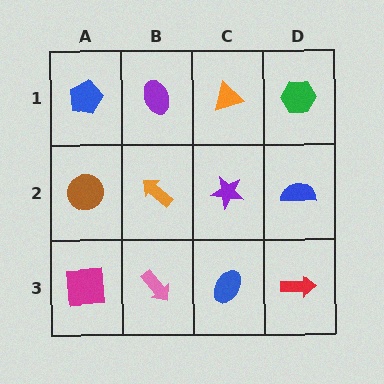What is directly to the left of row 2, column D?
A purple star.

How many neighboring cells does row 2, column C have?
4.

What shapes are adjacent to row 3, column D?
A blue semicircle (row 2, column D), a blue ellipse (row 3, column C).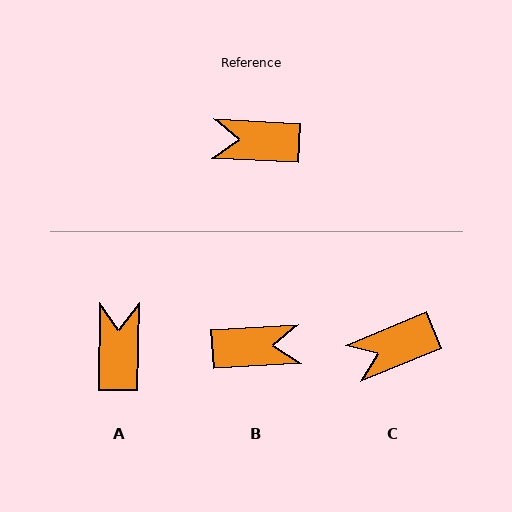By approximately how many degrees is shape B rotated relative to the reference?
Approximately 174 degrees clockwise.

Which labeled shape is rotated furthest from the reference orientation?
B, about 174 degrees away.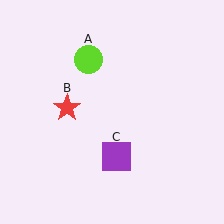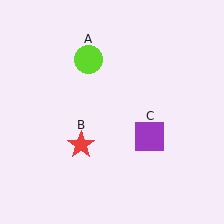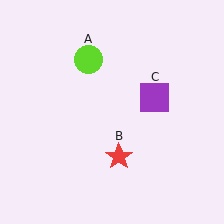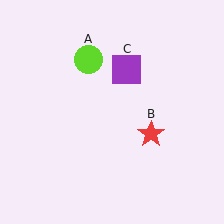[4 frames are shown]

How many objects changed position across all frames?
2 objects changed position: red star (object B), purple square (object C).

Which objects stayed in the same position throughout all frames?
Lime circle (object A) remained stationary.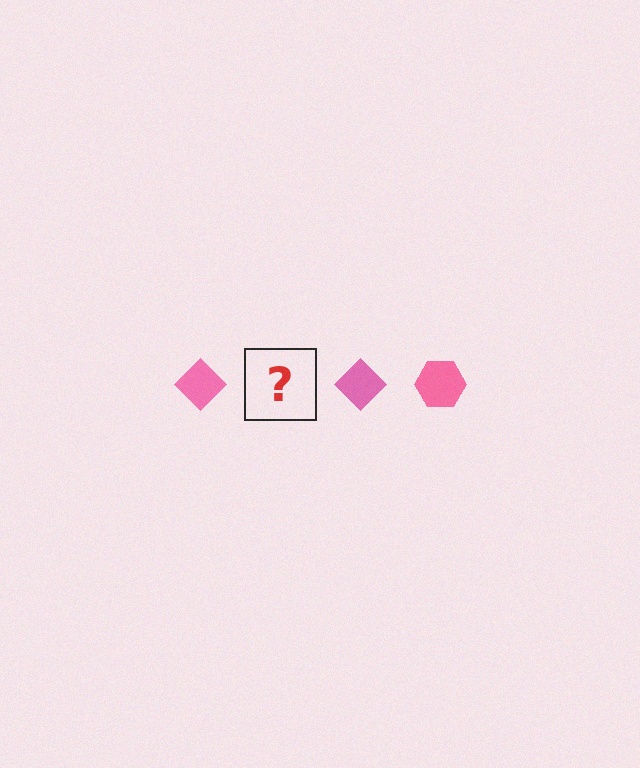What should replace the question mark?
The question mark should be replaced with a pink hexagon.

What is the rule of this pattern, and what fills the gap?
The rule is that the pattern cycles through diamond, hexagon shapes in pink. The gap should be filled with a pink hexagon.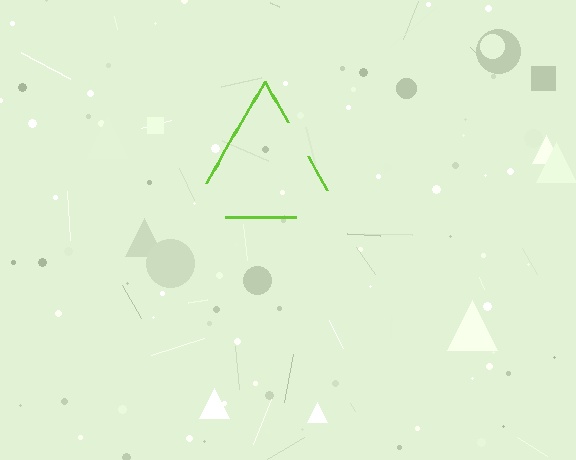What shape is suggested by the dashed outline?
The dashed outline suggests a triangle.